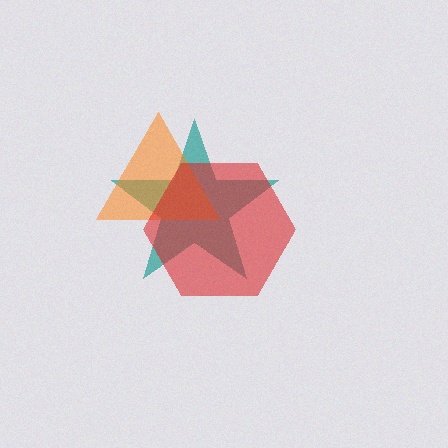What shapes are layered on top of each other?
The layered shapes are: a teal star, an orange triangle, a red hexagon.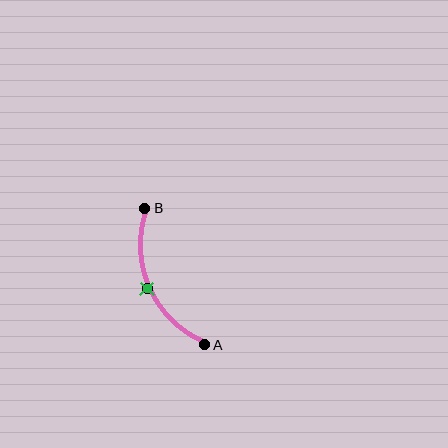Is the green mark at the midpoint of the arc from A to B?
Yes. The green mark lies on the arc at equal arc-length from both A and B — it is the arc midpoint.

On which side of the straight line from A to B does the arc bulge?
The arc bulges to the left of the straight line connecting A and B.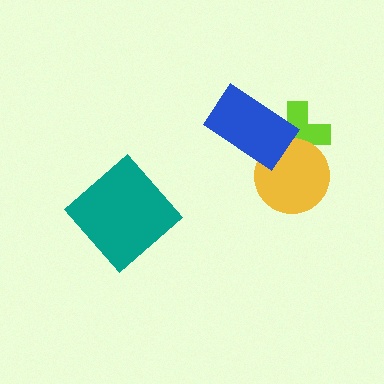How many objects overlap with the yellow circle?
2 objects overlap with the yellow circle.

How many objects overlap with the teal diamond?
0 objects overlap with the teal diamond.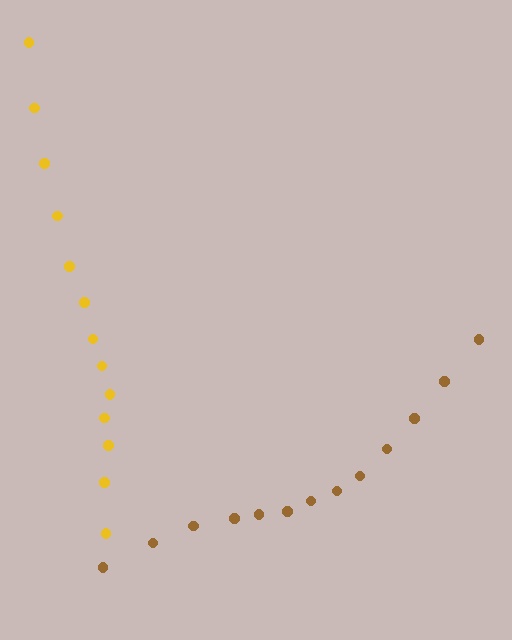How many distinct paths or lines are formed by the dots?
There are 2 distinct paths.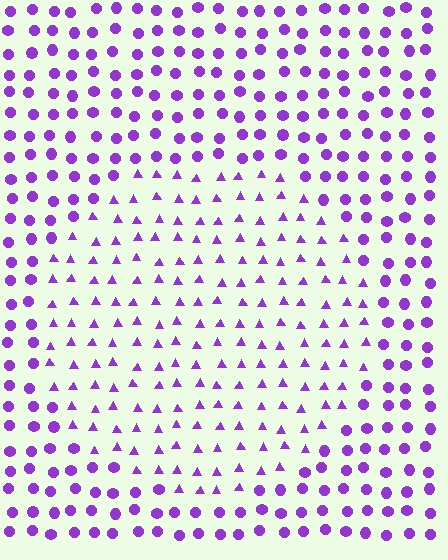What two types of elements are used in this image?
The image uses triangles inside the circle region and circles outside it.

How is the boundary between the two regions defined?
The boundary is defined by a change in element shape: triangles inside vs. circles outside. All elements share the same color and spacing.